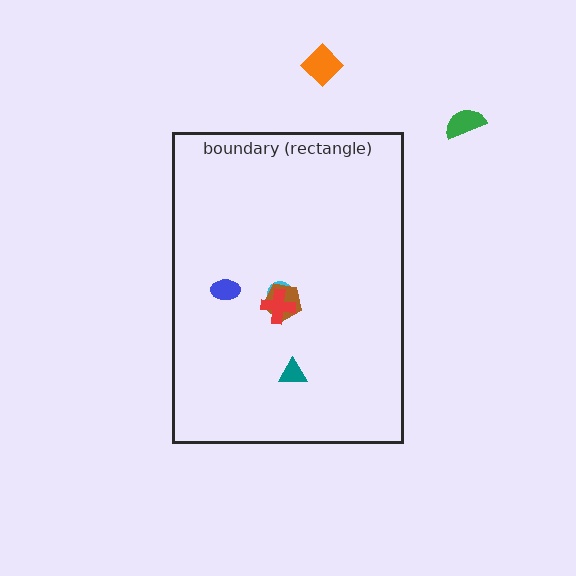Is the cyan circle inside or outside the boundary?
Inside.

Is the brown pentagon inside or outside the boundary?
Inside.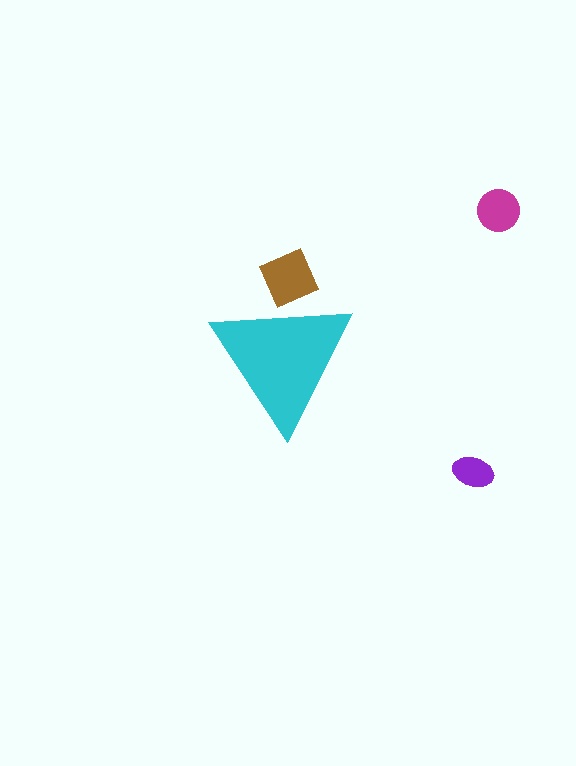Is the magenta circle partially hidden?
No, the magenta circle is fully visible.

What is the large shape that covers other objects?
A cyan triangle.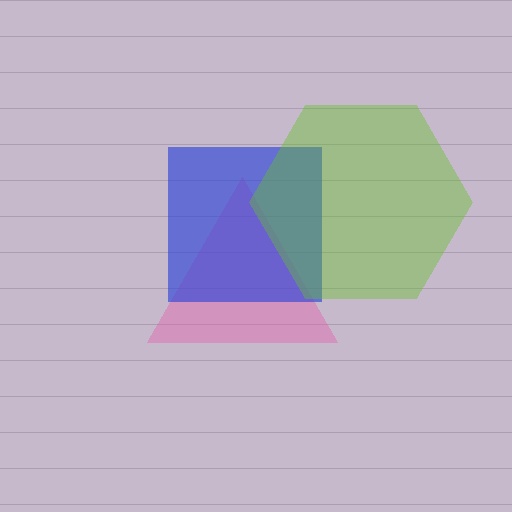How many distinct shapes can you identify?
There are 3 distinct shapes: a pink triangle, a blue square, a lime hexagon.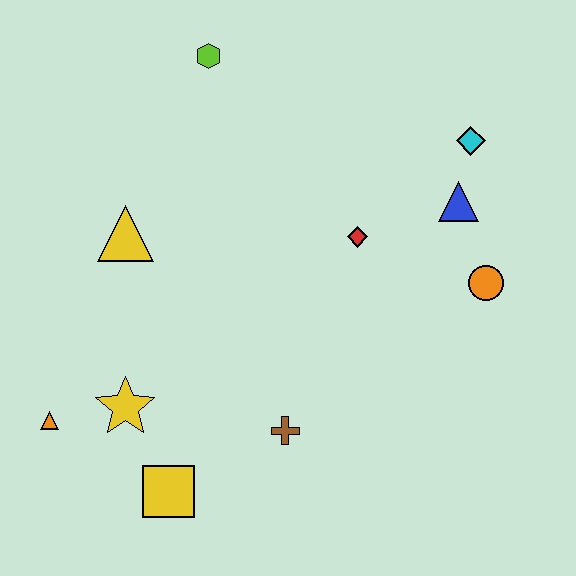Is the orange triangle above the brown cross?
Yes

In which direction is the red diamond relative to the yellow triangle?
The red diamond is to the right of the yellow triangle.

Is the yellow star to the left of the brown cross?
Yes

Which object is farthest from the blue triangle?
The orange triangle is farthest from the blue triangle.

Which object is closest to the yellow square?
The yellow star is closest to the yellow square.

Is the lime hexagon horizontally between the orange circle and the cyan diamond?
No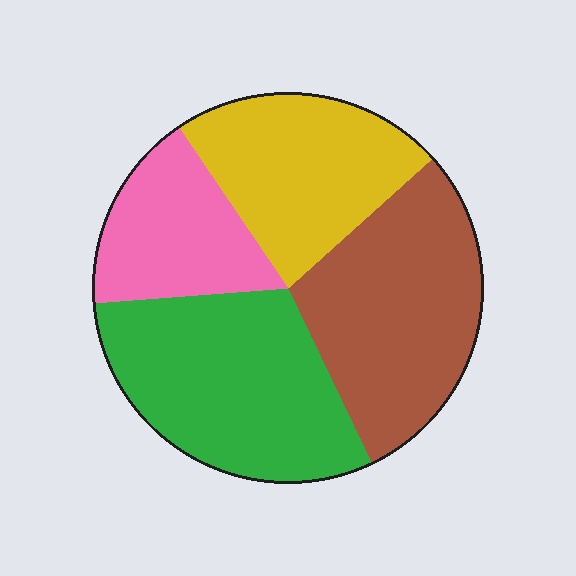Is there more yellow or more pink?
Yellow.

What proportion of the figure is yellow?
Yellow takes up about one quarter (1/4) of the figure.